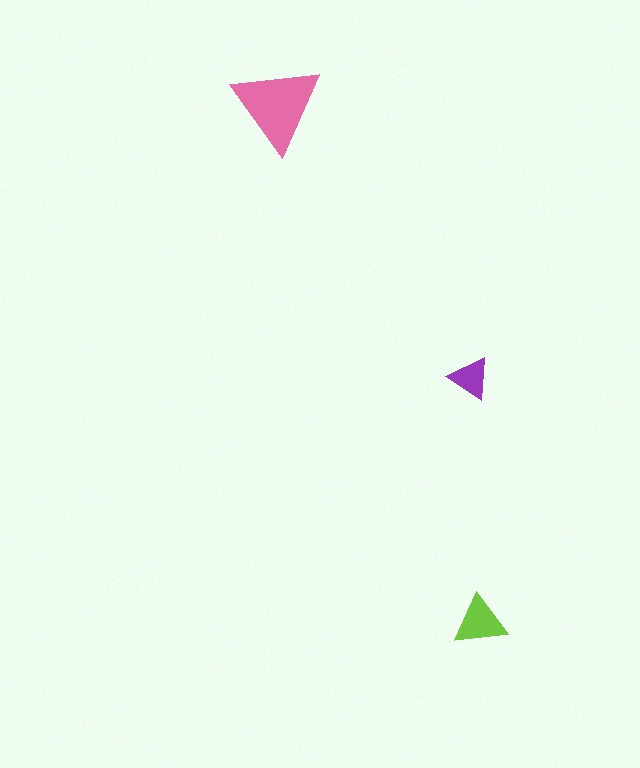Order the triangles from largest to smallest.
the pink one, the lime one, the purple one.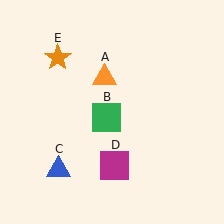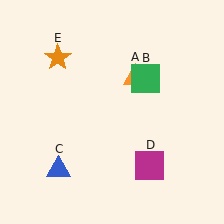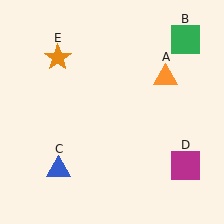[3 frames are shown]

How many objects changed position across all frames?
3 objects changed position: orange triangle (object A), green square (object B), magenta square (object D).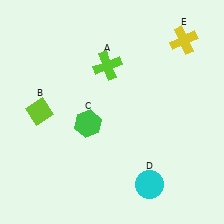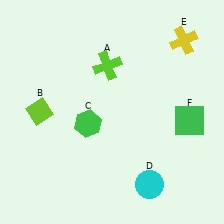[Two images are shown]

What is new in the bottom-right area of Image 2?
A green square (F) was added in the bottom-right area of Image 2.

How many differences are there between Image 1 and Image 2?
There is 1 difference between the two images.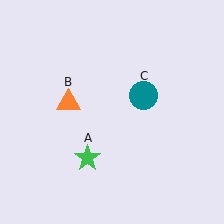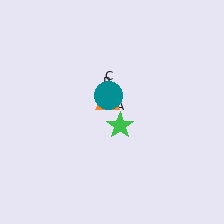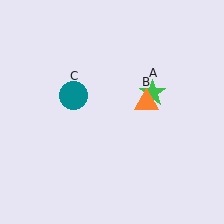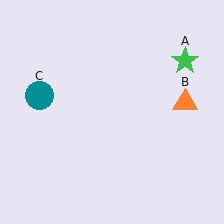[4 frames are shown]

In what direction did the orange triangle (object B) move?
The orange triangle (object B) moved right.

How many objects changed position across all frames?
3 objects changed position: green star (object A), orange triangle (object B), teal circle (object C).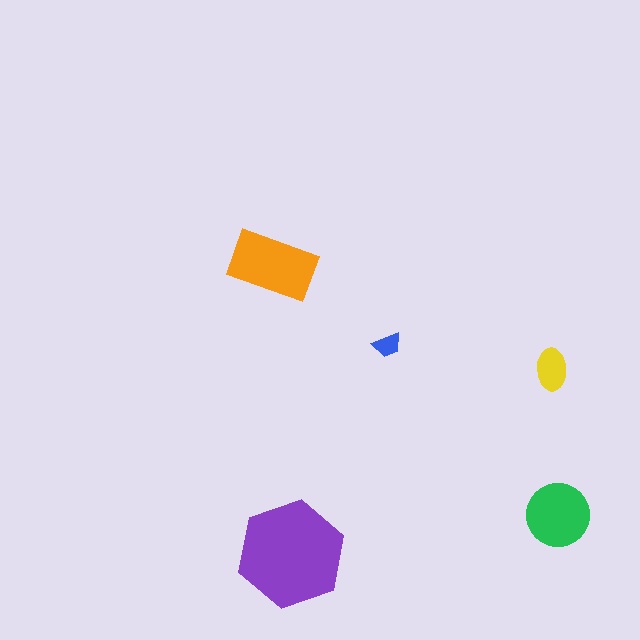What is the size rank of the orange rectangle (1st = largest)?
2nd.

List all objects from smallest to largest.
The blue trapezoid, the yellow ellipse, the green circle, the orange rectangle, the purple hexagon.